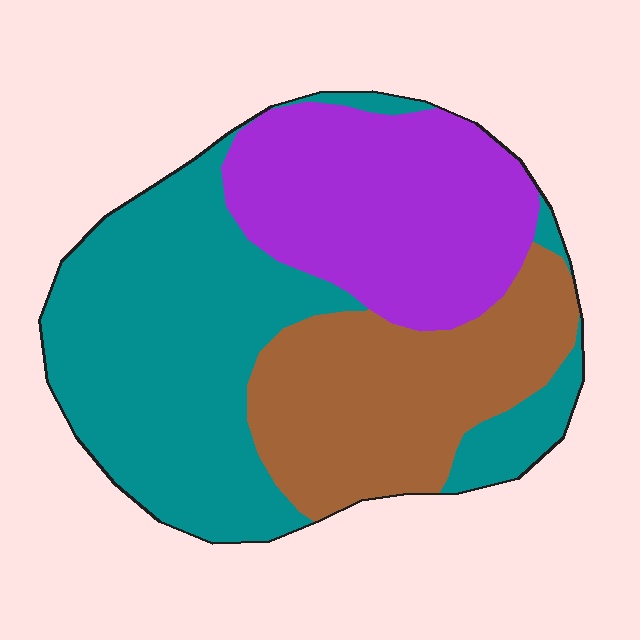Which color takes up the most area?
Teal, at roughly 45%.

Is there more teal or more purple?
Teal.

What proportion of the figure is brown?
Brown covers roughly 25% of the figure.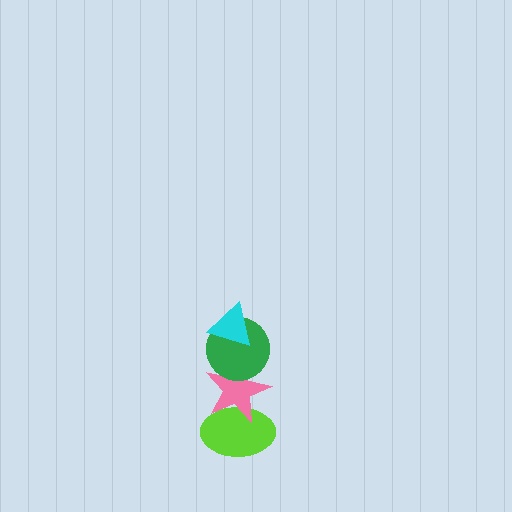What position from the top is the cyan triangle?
The cyan triangle is 1st from the top.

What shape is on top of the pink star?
The green circle is on top of the pink star.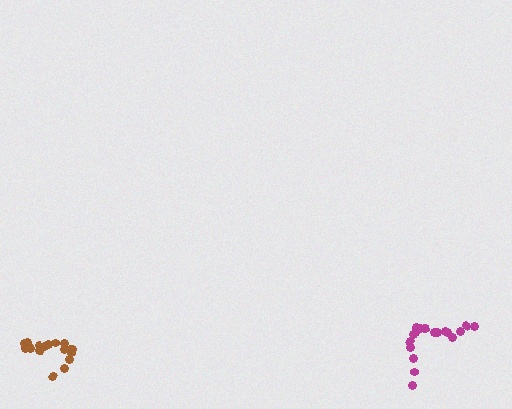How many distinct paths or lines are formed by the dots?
There are 2 distinct paths.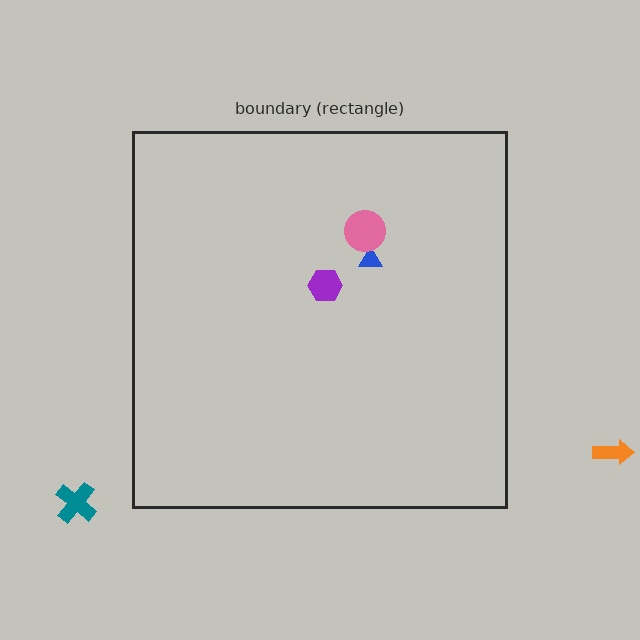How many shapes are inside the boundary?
3 inside, 2 outside.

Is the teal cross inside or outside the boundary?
Outside.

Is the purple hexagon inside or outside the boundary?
Inside.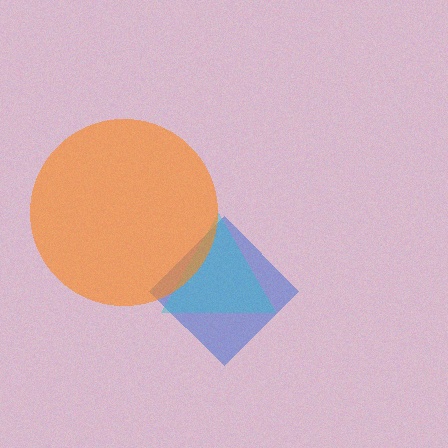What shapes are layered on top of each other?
The layered shapes are: a blue diamond, a cyan triangle, an orange circle.